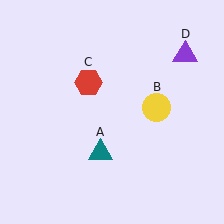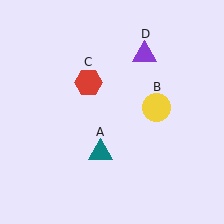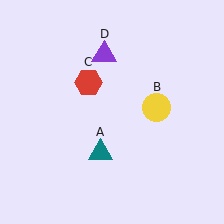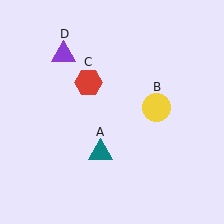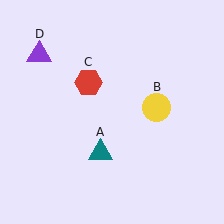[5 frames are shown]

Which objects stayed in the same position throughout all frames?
Teal triangle (object A) and yellow circle (object B) and red hexagon (object C) remained stationary.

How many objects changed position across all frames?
1 object changed position: purple triangle (object D).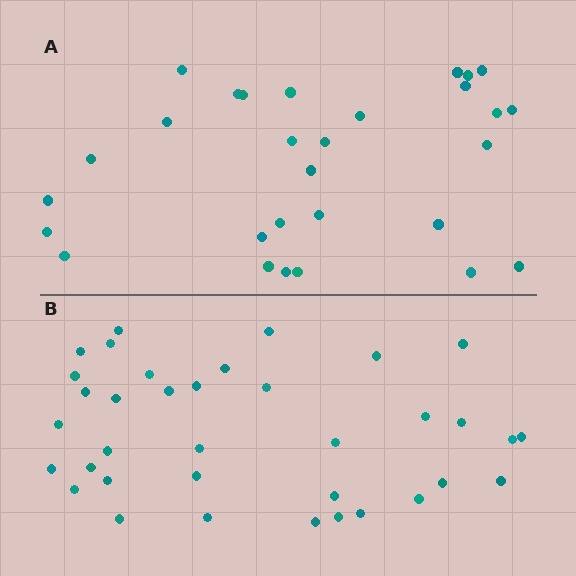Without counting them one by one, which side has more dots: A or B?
Region B (the bottom region) has more dots.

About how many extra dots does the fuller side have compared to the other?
Region B has roughly 8 or so more dots than region A.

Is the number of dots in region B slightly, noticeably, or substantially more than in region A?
Region B has only slightly more — the two regions are fairly close. The ratio is roughly 1.2 to 1.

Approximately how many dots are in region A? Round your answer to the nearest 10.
About 30 dots. (The exact count is 29, which rounds to 30.)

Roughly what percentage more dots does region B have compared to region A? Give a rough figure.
About 25% more.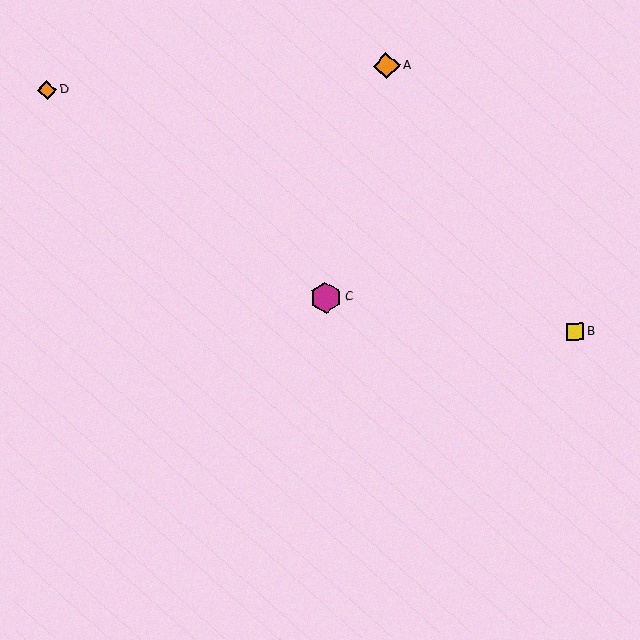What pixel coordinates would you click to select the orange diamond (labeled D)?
Click at (47, 90) to select the orange diamond D.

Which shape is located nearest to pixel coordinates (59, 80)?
The orange diamond (labeled D) at (47, 90) is nearest to that location.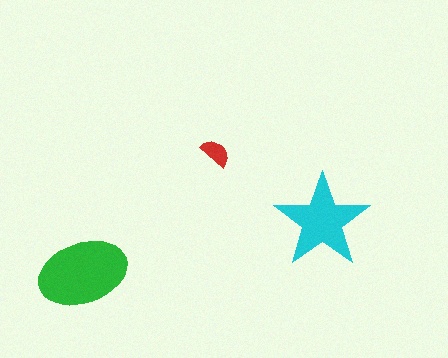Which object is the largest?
The green ellipse.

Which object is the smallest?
The red semicircle.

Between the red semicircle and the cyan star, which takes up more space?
The cyan star.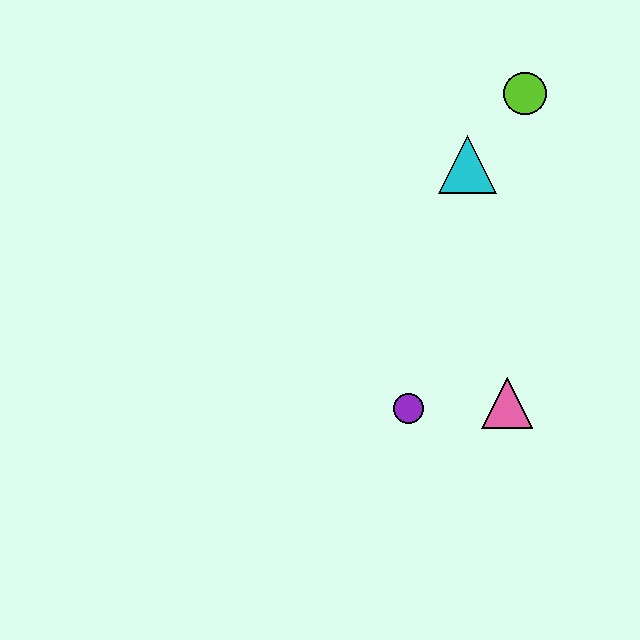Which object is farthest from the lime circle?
The purple circle is farthest from the lime circle.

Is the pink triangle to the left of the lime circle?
Yes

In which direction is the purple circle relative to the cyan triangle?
The purple circle is below the cyan triangle.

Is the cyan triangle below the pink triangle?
No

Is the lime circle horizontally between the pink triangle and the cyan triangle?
No